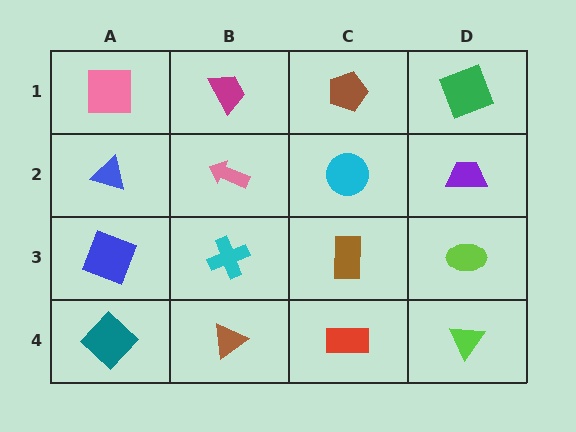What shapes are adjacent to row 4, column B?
A cyan cross (row 3, column B), a teal diamond (row 4, column A), a red rectangle (row 4, column C).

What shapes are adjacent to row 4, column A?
A blue square (row 3, column A), a brown triangle (row 4, column B).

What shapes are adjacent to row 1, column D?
A purple trapezoid (row 2, column D), a brown pentagon (row 1, column C).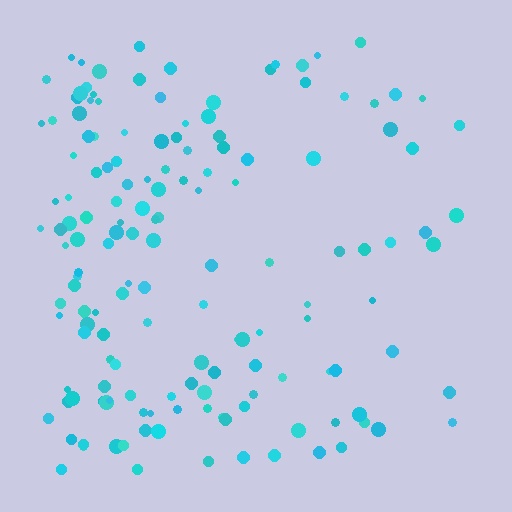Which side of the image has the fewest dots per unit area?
The right.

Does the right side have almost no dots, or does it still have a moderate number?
Still a moderate number, just noticeably fewer than the left.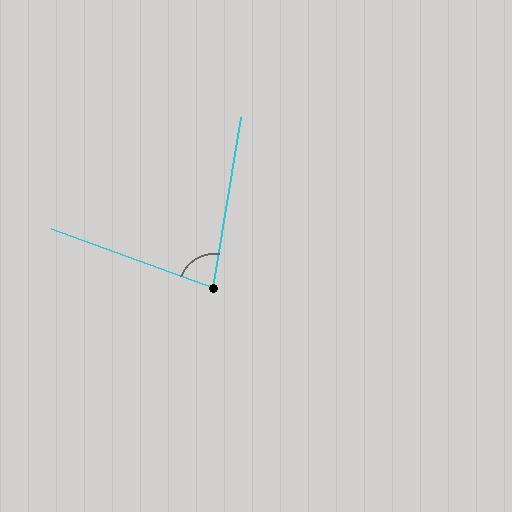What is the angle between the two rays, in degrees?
Approximately 79 degrees.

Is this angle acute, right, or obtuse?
It is acute.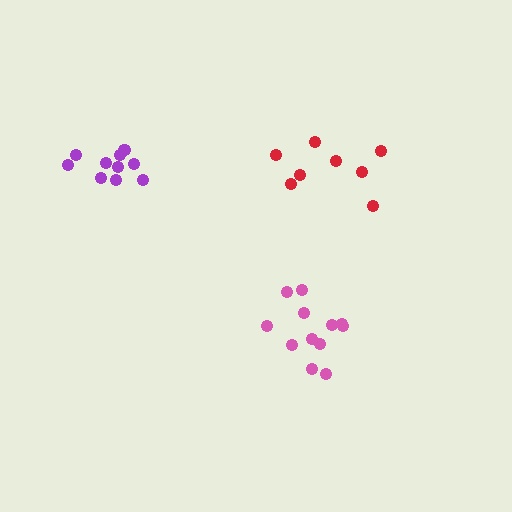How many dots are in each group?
Group 1: 12 dots, Group 2: 10 dots, Group 3: 8 dots (30 total).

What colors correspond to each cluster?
The clusters are colored: pink, purple, red.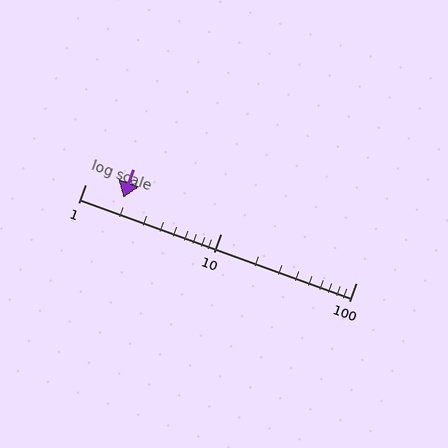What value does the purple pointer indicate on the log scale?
The pointer indicates approximately 1.9.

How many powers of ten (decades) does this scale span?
The scale spans 2 decades, from 1 to 100.